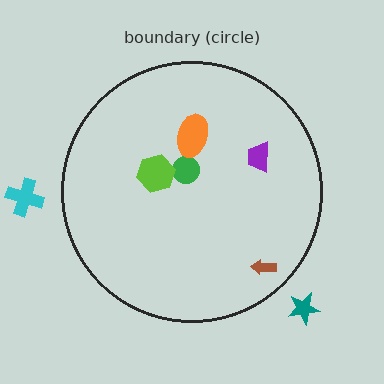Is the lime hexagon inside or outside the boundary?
Inside.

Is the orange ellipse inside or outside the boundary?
Inside.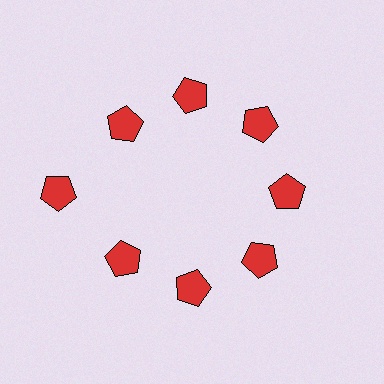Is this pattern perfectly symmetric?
No. The 8 red pentagons are arranged in a ring, but one element near the 9 o'clock position is pushed outward from the center, breaking the 8-fold rotational symmetry.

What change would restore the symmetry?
The symmetry would be restored by moving it inward, back onto the ring so that all 8 pentagons sit at equal angles and equal distance from the center.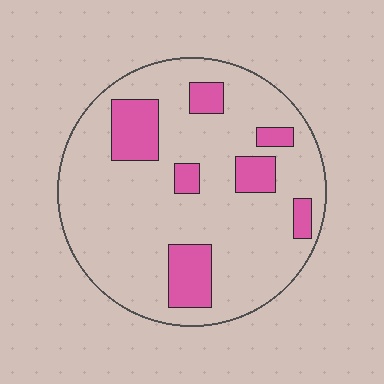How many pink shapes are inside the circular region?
7.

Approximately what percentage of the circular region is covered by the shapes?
Approximately 20%.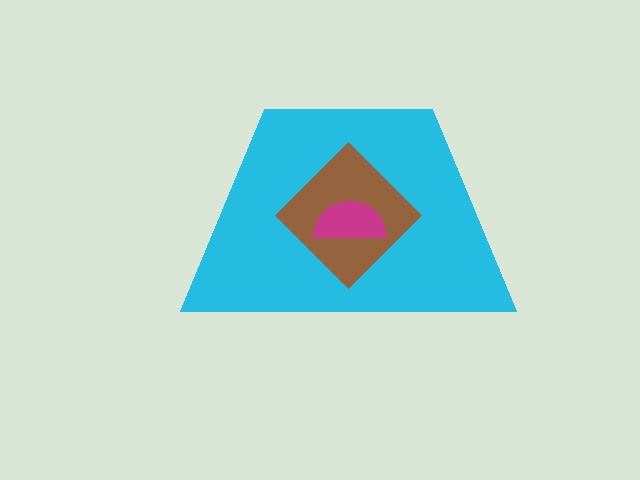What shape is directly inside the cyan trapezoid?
The brown diamond.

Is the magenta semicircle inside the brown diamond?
Yes.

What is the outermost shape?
The cyan trapezoid.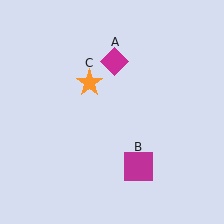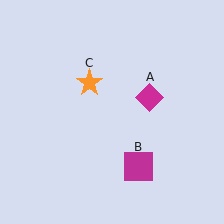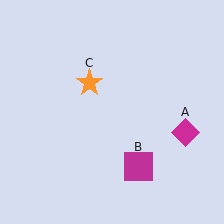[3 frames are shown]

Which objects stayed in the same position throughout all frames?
Magenta square (object B) and orange star (object C) remained stationary.